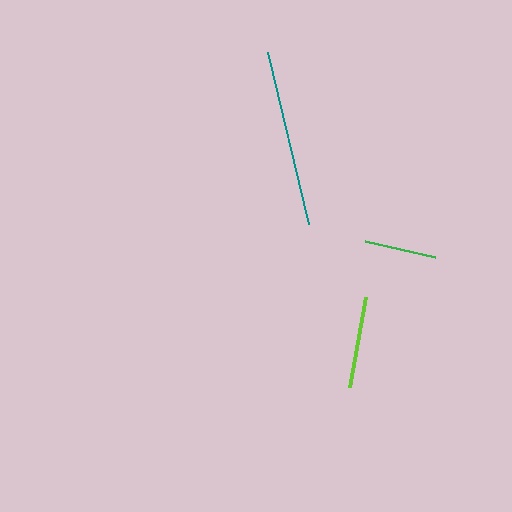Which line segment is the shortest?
The green line is the shortest at approximately 72 pixels.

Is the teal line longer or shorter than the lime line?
The teal line is longer than the lime line.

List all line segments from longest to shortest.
From longest to shortest: teal, lime, green.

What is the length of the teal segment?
The teal segment is approximately 177 pixels long.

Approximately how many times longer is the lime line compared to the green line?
The lime line is approximately 1.3 times the length of the green line.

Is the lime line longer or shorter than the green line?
The lime line is longer than the green line.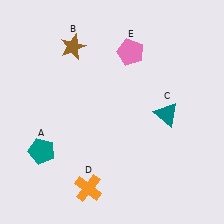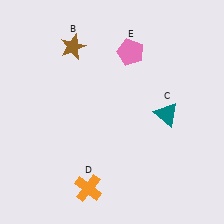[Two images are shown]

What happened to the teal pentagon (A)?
The teal pentagon (A) was removed in Image 2. It was in the bottom-left area of Image 1.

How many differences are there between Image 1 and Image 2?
There is 1 difference between the two images.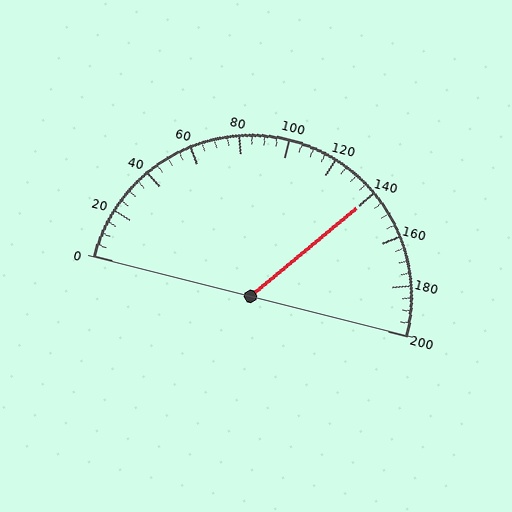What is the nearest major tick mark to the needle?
The nearest major tick mark is 140.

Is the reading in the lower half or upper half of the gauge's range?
The reading is in the upper half of the range (0 to 200).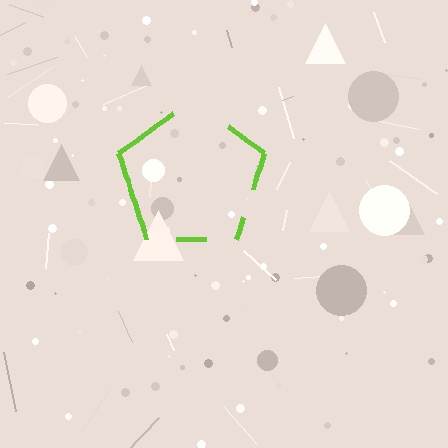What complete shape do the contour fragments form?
The contour fragments form a pentagon.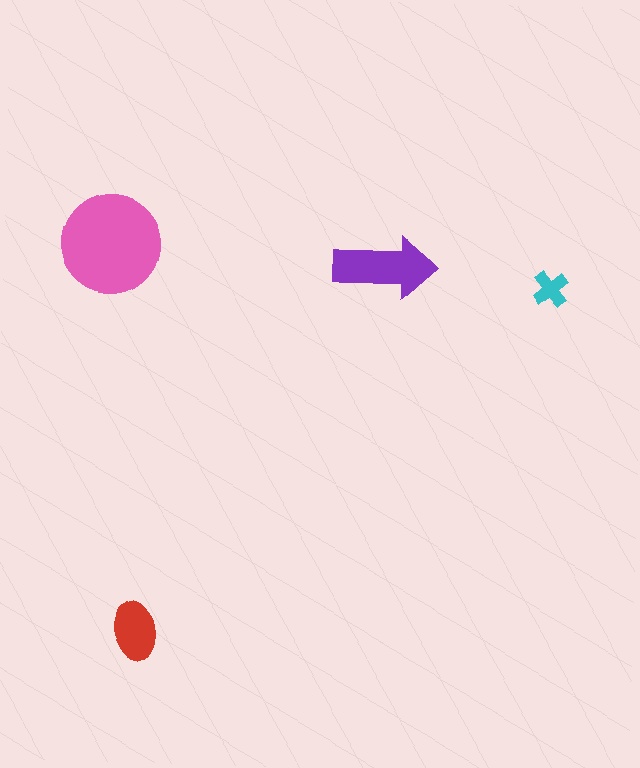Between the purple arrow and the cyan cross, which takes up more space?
The purple arrow.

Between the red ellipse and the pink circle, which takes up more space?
The pink circle.